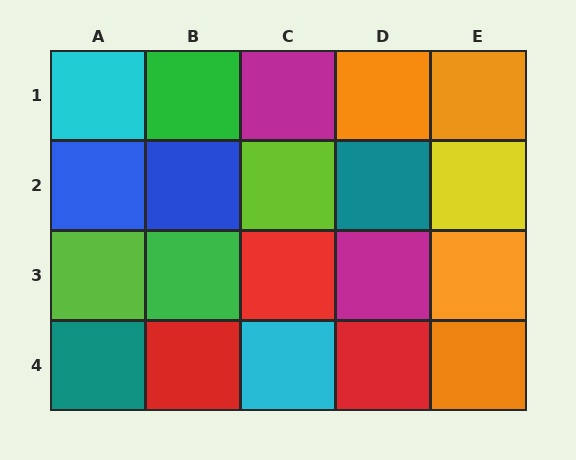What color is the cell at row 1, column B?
Green.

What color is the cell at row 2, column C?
Lime.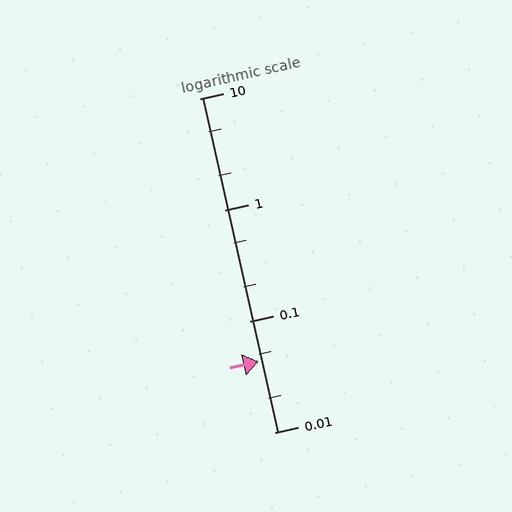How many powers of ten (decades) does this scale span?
The scale spans 3 decades, from 0.01 to 10.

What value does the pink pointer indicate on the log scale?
The pointer indicates approximately 0.043.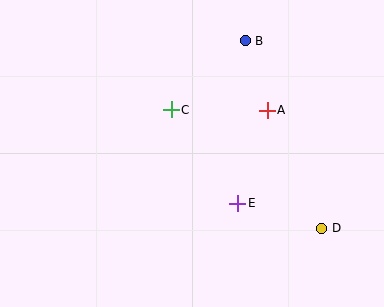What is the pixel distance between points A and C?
The distance between A and C is 96 pixels.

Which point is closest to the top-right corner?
Point B is closest to the top-right corner.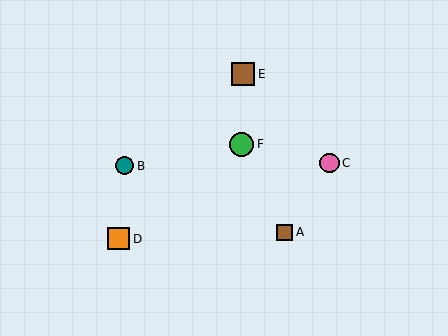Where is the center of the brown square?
The center of the brown square is at (243, 74).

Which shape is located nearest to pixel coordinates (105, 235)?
The orange square (labeled D) at (119, 239) is nearest to that location.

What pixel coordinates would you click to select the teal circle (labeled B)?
Click at (125, 166) to select the teal circle B.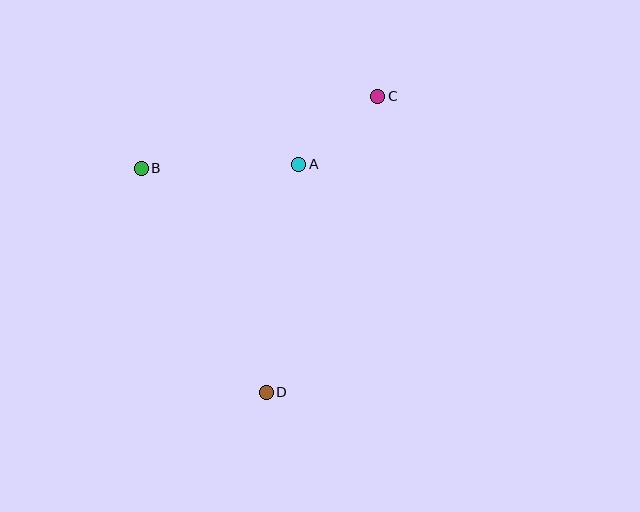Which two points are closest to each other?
Points A and C are closest to each other.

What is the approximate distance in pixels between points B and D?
The distance between B and D is approximately 257 pixels.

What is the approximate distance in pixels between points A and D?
The distance between A and D is approximately 230 pixels.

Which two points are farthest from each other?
Points C and D are farthest from each other.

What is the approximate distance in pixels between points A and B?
The distance between A and B is approximately 158 pixels.